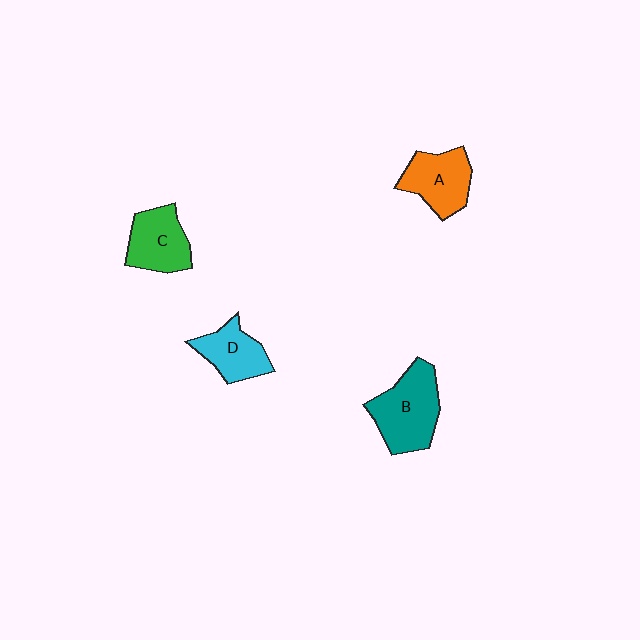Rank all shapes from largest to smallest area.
From largest to smallest: B (teal), A (orange), C (green), D (cyan).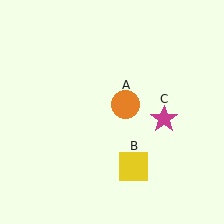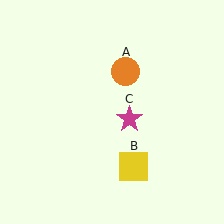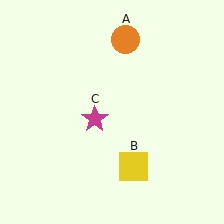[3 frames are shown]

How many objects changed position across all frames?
2 objects changed position: orange circle (object A), magenta star (object C).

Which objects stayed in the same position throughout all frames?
Yellow square (object B) remained stationary.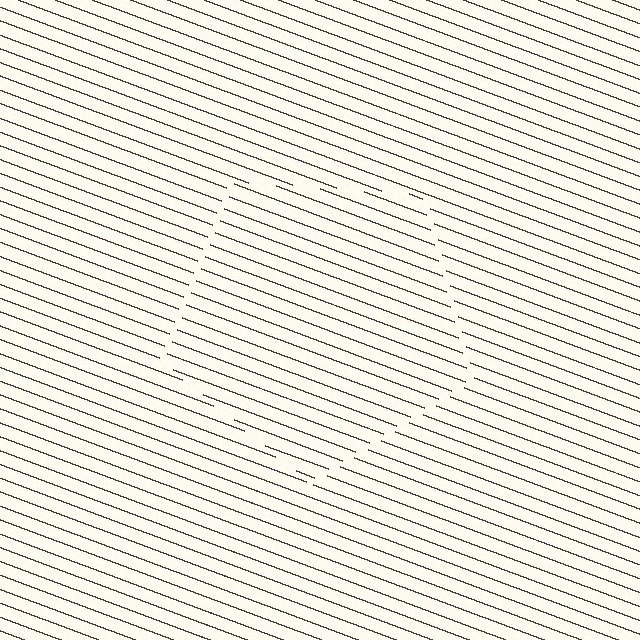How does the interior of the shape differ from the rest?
The interior of the shape contains the same grating, shifted by half a period — the contour is defined by the phase discontinuity where line-ends from the inner and outer gratings abut.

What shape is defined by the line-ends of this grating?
An illusory pentagon. The interior of the shape contains the same grating, shifted by half a period — the contour is defined by the phase discontinuity where line-ends from the inner and outer gratings abut.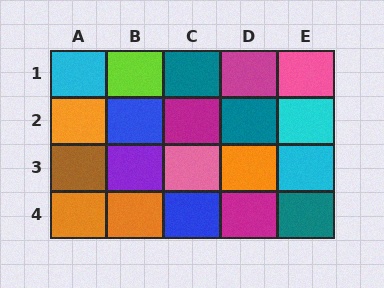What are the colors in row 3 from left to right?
Brown, purple, pink, orange, cyan.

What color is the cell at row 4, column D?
Magenta.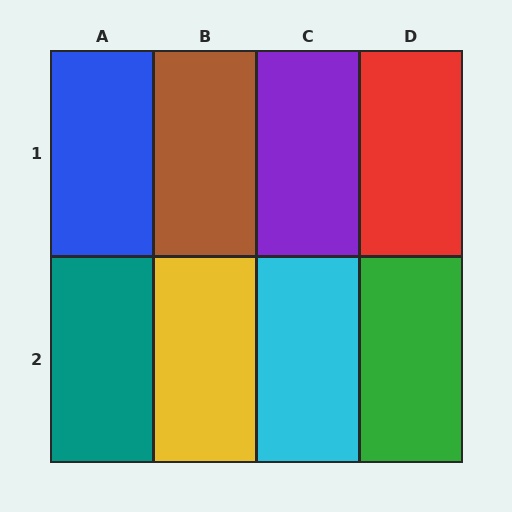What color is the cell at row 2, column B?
Yellow.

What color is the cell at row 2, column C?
Cyan.